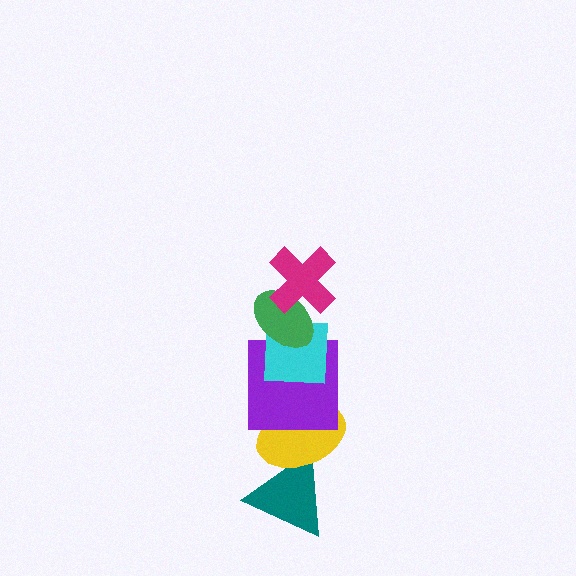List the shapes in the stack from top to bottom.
From top to bottom: the magenta cross, the green ellipse, the cyan square, the purple square, the yellow ellipse, the teal triangle.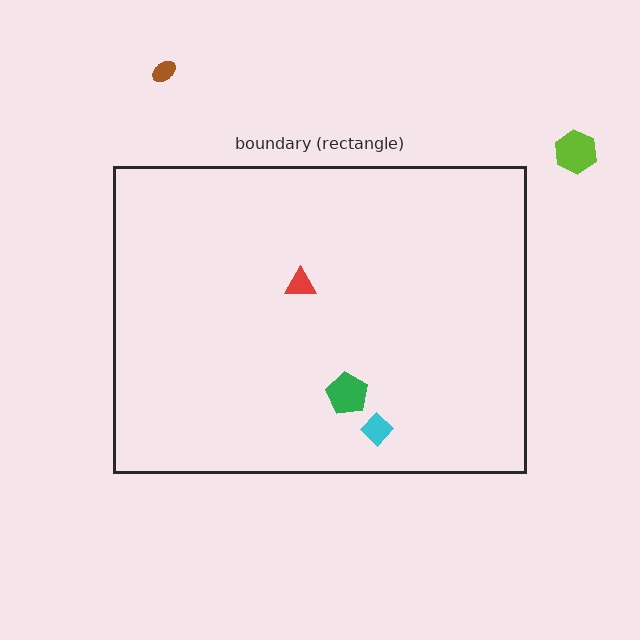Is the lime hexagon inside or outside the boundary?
Outside.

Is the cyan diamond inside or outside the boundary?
Inside.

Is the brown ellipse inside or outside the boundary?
Outside.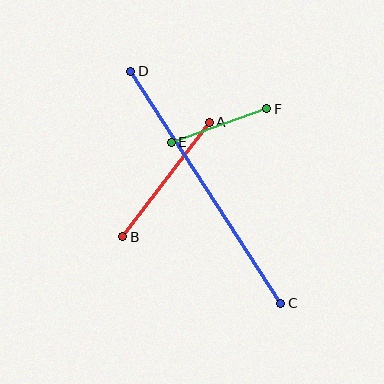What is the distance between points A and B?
The distance is approximately 143 pixels.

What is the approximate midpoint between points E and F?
The midpoint is at approximately (219, 125) pixels.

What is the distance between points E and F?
The distance is approximately 101 pixels.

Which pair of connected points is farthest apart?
Points C and D are farthest apart.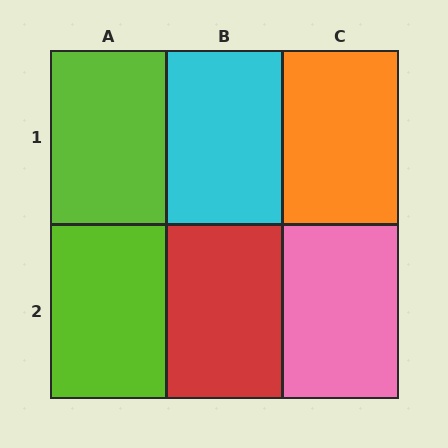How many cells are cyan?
1 cell is cyan.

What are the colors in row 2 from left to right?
Lime, red, pink.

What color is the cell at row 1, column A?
Lime.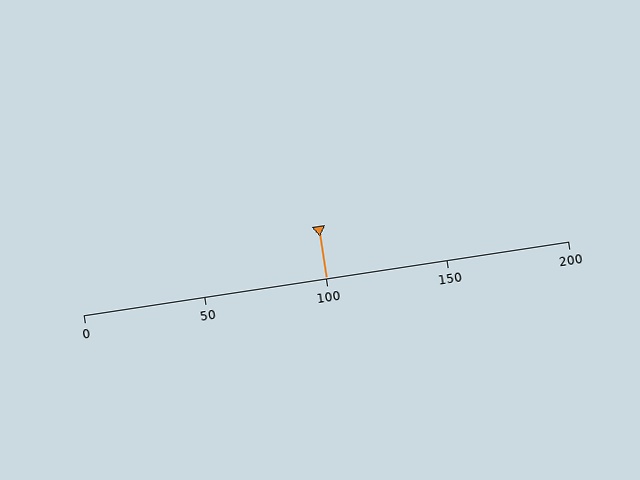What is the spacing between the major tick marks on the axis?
The major ticks are spaced 50 apart.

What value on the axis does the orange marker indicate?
The marker indicates approximately 100.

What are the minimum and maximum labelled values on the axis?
The axis runs from 0 to 200.